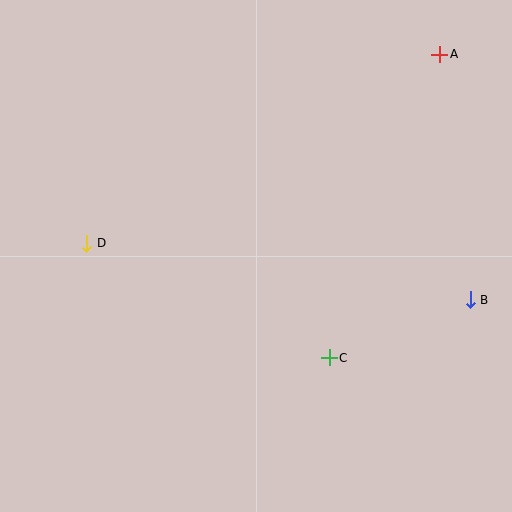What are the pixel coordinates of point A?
Point A is at (440, 54).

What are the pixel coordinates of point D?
Point D is at (87, 243).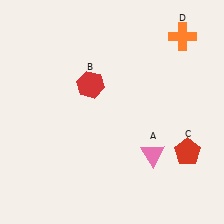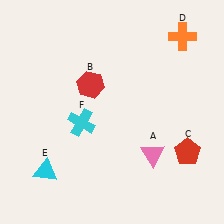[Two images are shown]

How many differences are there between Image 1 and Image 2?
There are 2 differences between the two images.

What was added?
A cyan triangle (E), a cyan cross (F) were added in Image 2.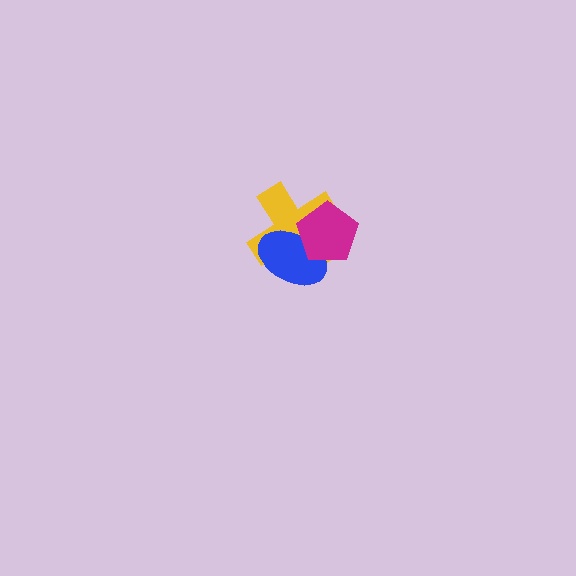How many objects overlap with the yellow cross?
2 objects overlap with the yellow cross.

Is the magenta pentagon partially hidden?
No, no other shape covers it.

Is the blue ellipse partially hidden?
Yes, it is partially covered by another shape.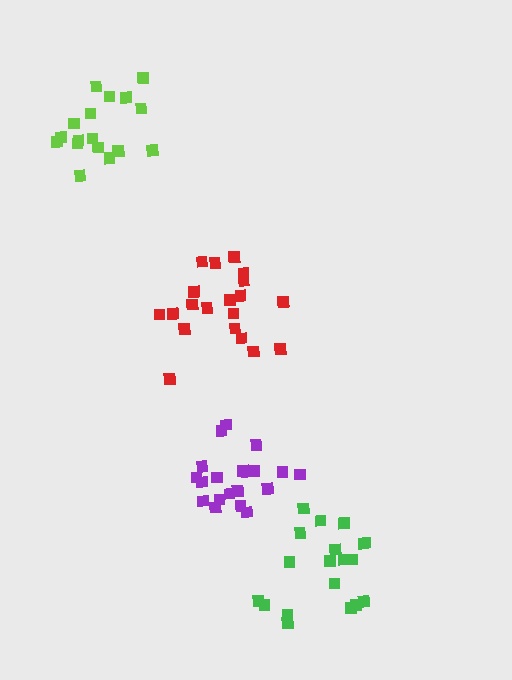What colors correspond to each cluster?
The clusters are colored: green, purple, red, lime.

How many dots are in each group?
Group 1: 20 dots, Group 2: 20 dots, Group 3: 20 dots, Group 4: 17 dots (77 total).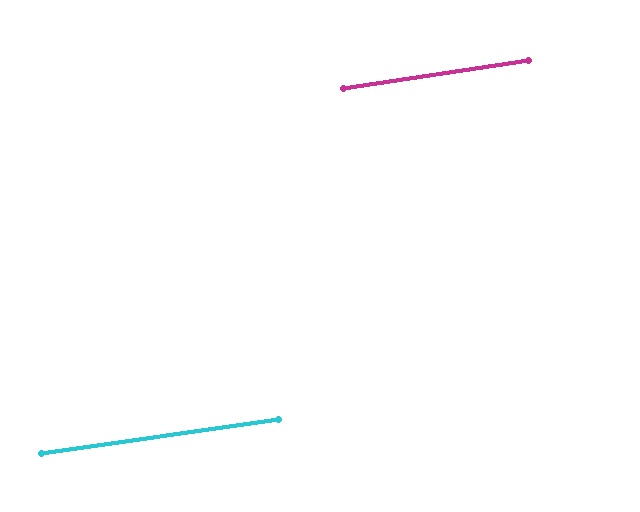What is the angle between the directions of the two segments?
Approximately 0 degrees.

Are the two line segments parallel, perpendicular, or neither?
Parallel — their directions differ by only 0.4°.